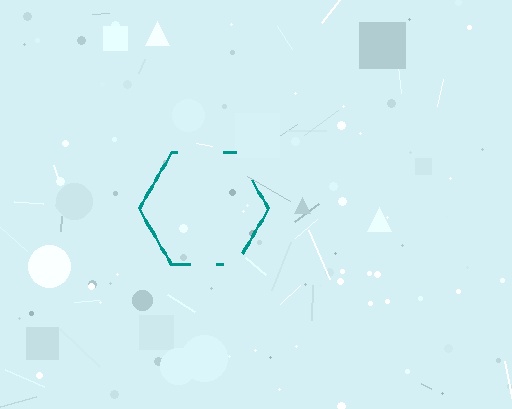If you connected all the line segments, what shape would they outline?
They would outline a hexagon.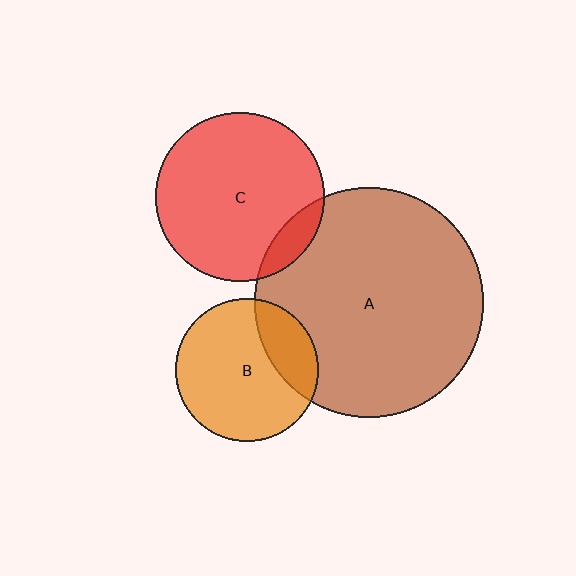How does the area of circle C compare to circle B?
Approximately 1.4 times.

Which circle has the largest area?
Circle A (brown).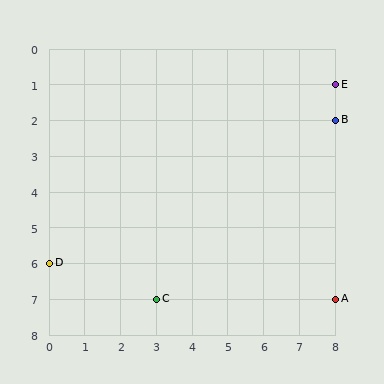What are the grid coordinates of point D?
Point D is at grid coordinates (0, 6).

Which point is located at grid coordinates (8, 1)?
Point E is at (8, 1).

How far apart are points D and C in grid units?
Points D and C are 3 columns and 1 row apart (about 3.2 grid units diagonally).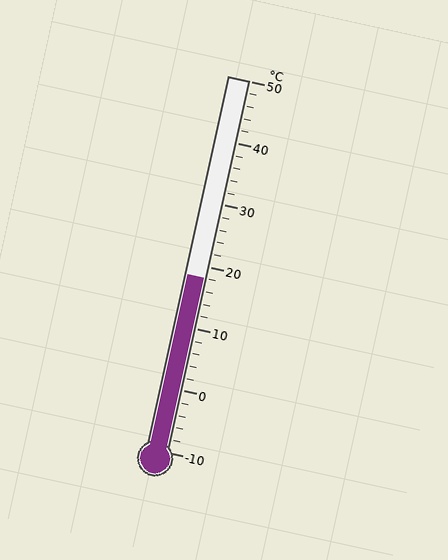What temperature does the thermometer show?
The thermometer shows approximately 18°C.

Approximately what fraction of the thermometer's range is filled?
The thermometer is filled to approximately 45% of its range.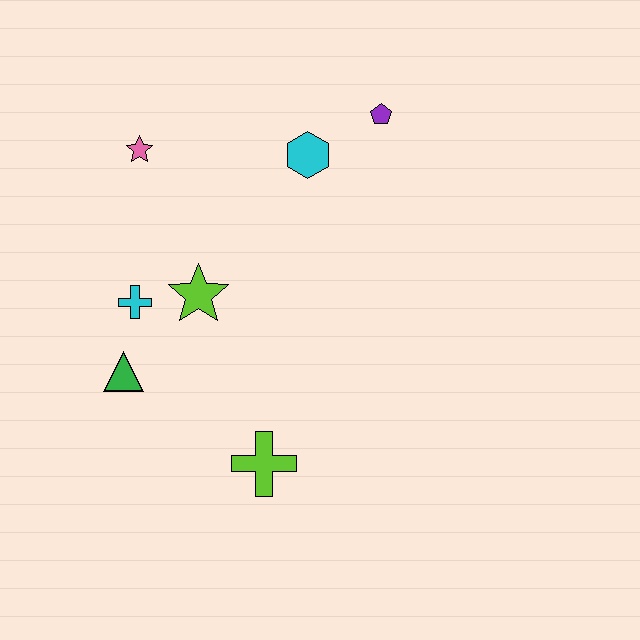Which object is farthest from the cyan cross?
The purple pentagon is farthest from the cyan cross.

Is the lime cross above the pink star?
No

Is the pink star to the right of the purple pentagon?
No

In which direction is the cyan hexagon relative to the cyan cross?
The cyan hexagon is to the right of the cyan cross.